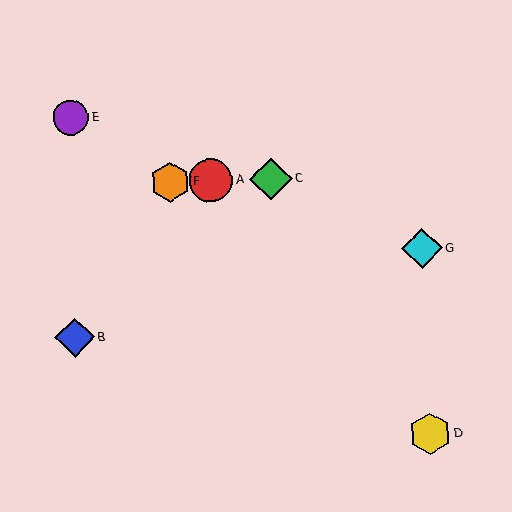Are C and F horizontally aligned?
Yes, both are at y≈179.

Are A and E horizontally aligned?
No, A is at y≈181 and E is at y≈118.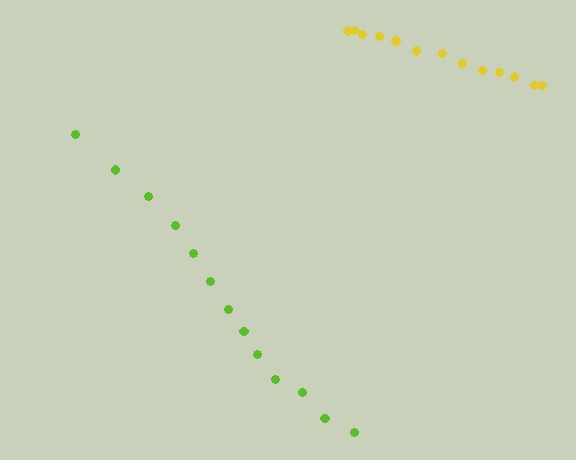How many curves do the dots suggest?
There are 2 distinct paths.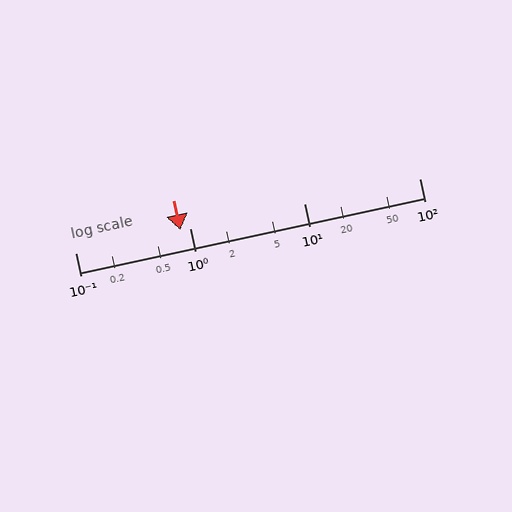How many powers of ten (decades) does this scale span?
The scale spans 3 decades, from 0.1 to 100.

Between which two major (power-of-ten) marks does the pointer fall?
The pointer is between 0.1 and 1.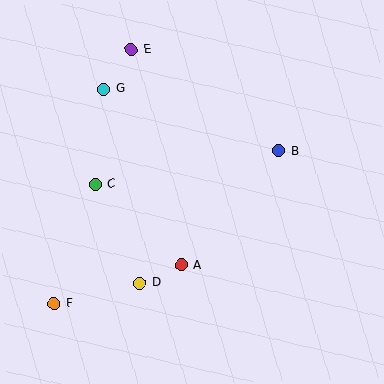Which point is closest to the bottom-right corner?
Point A is closest to the bottom-right corner.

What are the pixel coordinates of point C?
Point C is at (95, 185).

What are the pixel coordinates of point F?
Point F is at (54, 304).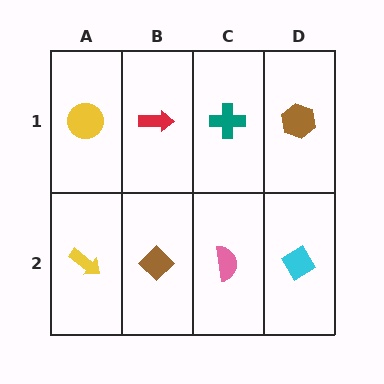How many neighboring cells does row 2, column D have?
2.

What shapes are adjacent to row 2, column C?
A teal cross (row 1, column C), a brown diamond (row 2, column B), a cyan diamond (row 2, column D).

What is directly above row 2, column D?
A brown hexagon.